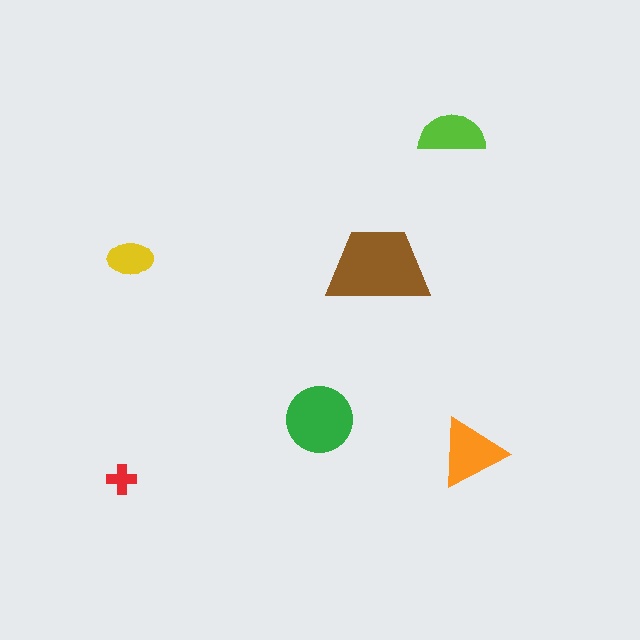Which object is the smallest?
The red cross.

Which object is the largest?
The brown trapezoid.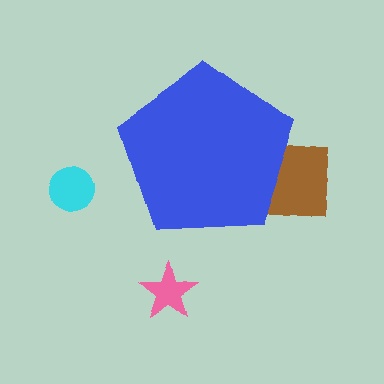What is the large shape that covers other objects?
A blue pentagon.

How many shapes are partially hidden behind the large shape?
1 shape is partially hidden.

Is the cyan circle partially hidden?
No, the cyan circle is fully visible.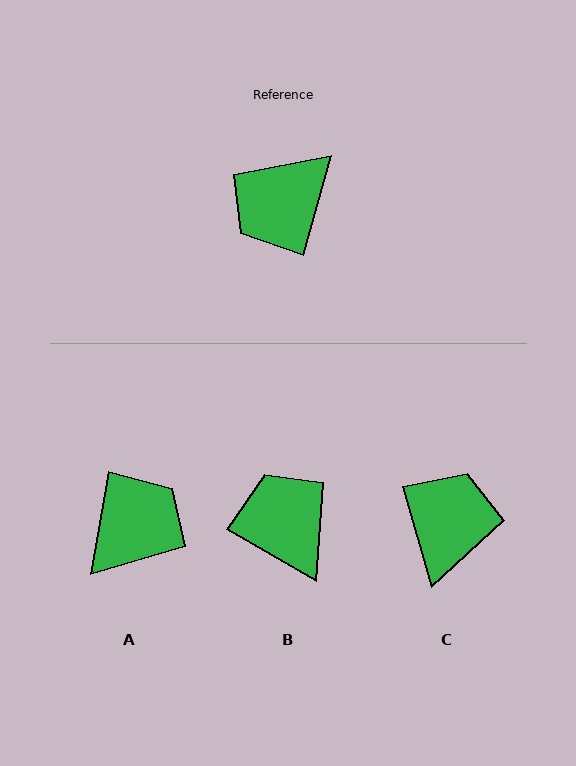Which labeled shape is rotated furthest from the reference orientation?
A, about 175 degrees away.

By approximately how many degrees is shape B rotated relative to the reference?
Approximately 105 degrees clockwise.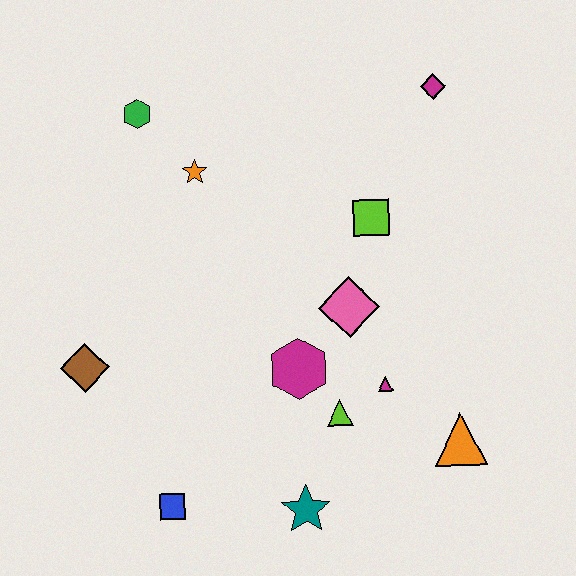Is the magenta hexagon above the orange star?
No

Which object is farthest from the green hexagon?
The orange triangle is farthest from the green hexagon.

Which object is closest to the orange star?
The green hexagon is closest to the orange star.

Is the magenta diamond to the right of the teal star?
Yes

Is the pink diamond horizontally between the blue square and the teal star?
No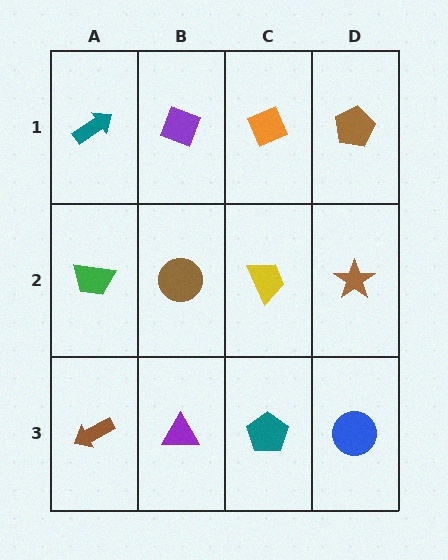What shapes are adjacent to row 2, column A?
A teal arrow (row 1, column A), a brown arrow (row 3, column A), a brown circle (row 2, column B).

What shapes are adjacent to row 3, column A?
A green trapezoid (row 2, column A), a purple triangle (row 3, column B).